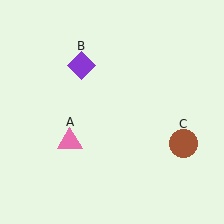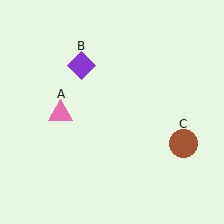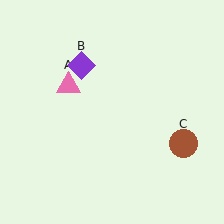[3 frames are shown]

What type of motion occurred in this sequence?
The pink triangle (object A) rotated clockwise around the center of the scene.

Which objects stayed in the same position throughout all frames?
Purple diamond (object B) and brown circle (object C) remained stationary.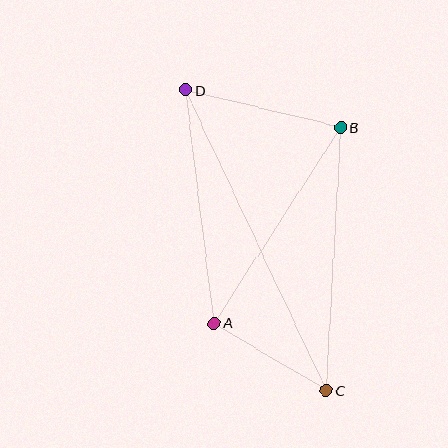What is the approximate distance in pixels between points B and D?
The distance between B and D is approximately 160 pixels.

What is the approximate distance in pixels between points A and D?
The distance between A and D is approximately 235 pixels.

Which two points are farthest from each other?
Points C and D are farthest from each other.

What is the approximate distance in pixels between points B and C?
The distance between B and C is approximately 263 pixels.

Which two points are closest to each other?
Points A and C are closest to each other.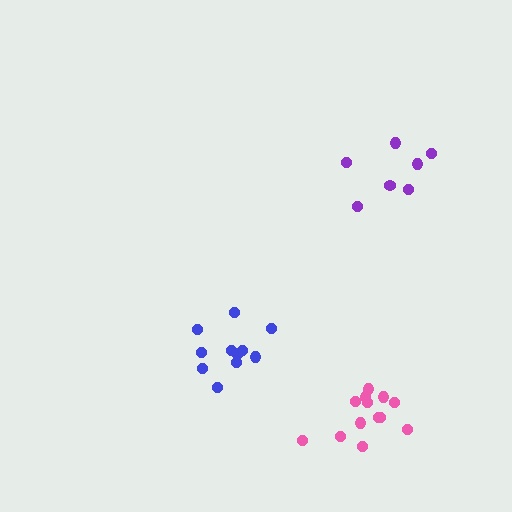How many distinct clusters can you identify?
There are 3 distinct clusters.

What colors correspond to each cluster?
The clusters are colored: blue, pink, purple.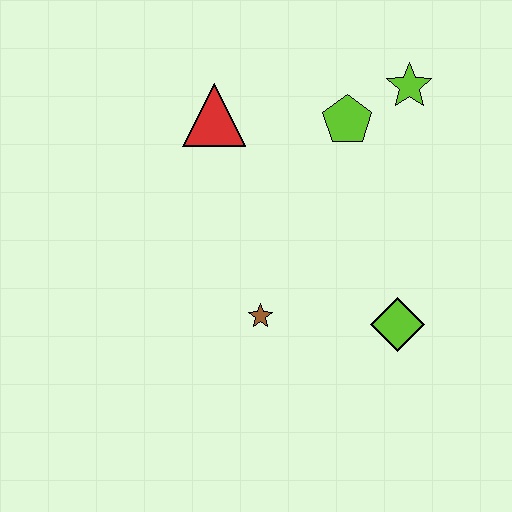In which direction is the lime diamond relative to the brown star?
The lime diamond is to the right of the brown star.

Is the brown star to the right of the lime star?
No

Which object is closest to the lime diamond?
The brown star is closest to the lime diamond.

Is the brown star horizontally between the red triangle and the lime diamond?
Yes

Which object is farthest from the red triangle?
The lime diamond is farthest from the red triangle.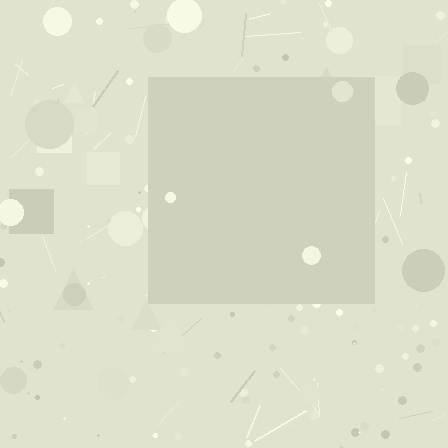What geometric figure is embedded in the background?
A square is embedded in the background.